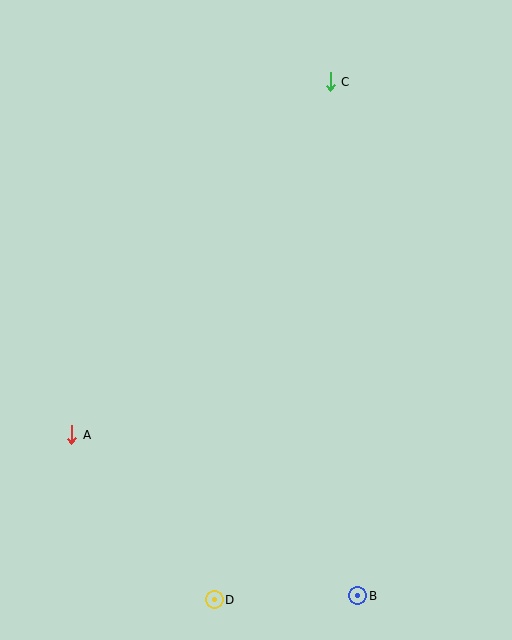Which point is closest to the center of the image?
Point A at (72, 435) is closest to the center.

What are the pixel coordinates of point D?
Point D is at (214, 600).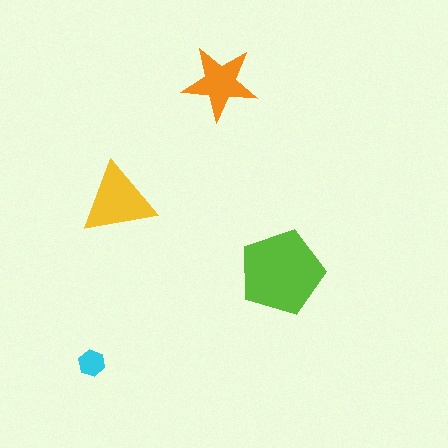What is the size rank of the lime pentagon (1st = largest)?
1st.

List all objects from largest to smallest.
The lime pentagon, the yellow triangle, the orange star, the cyan hexagon.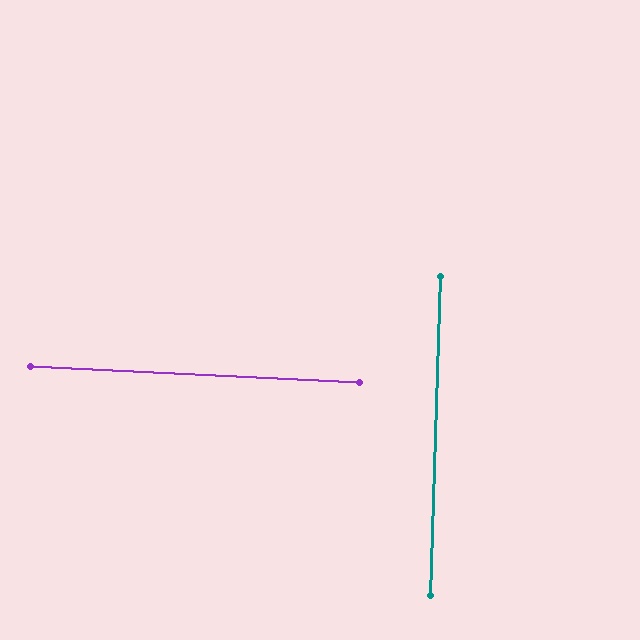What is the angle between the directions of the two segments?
Approximately 89 degrees.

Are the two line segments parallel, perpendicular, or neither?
Perpendicular — they meet at approximately 89°.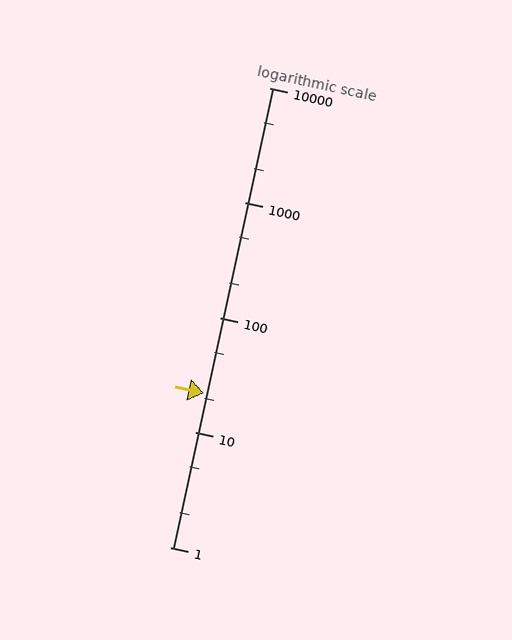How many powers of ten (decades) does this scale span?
The scale spans 4 decades, from 1 to 10000.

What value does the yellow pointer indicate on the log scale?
The pointer indicates approximately 22.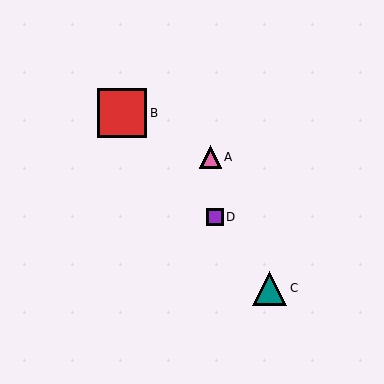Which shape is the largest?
The red square (labeled B) is the largest.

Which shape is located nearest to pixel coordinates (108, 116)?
The red square (labeled B) at (122, 113) is nearest to that location.